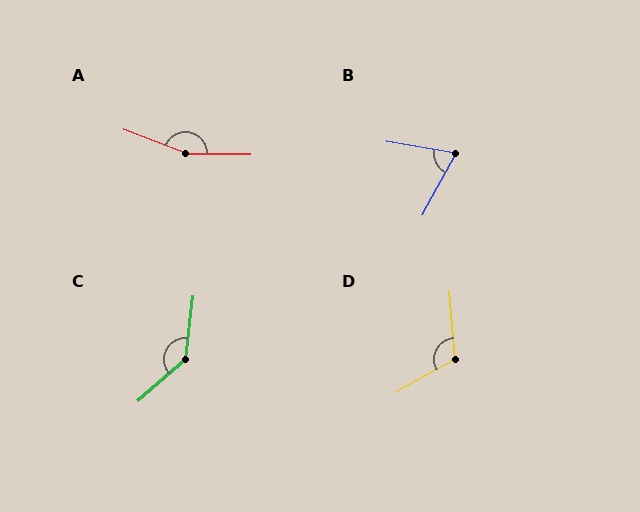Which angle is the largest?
A, at approximately 160 degrees.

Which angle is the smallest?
B, at approximately 71 degrees.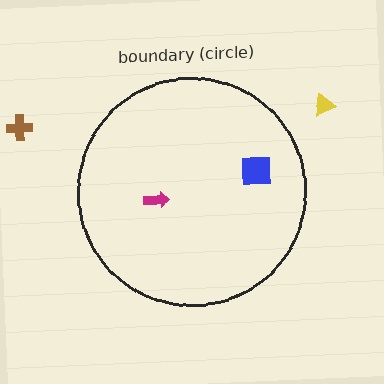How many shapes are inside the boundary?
2 inside, 2 outside.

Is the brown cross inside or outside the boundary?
Outside.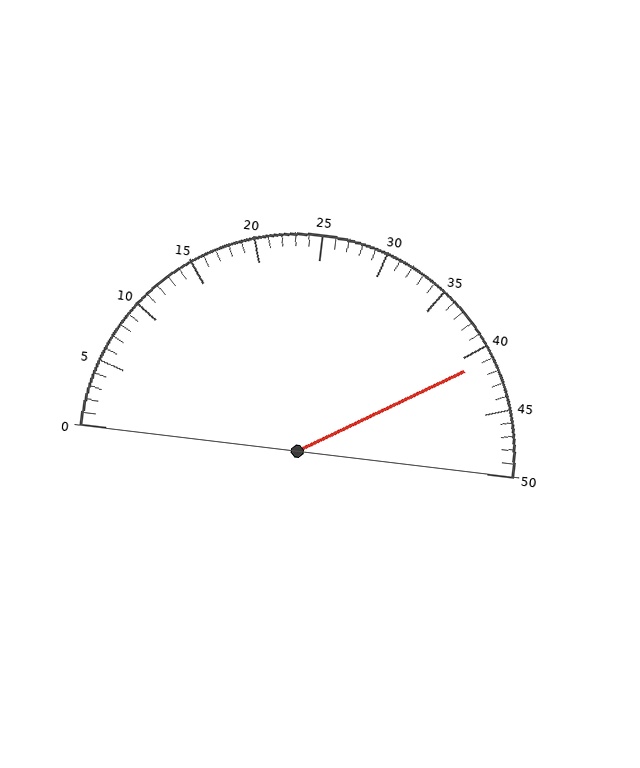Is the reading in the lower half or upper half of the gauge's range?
The reading is in the upper half of the range (0 to 50).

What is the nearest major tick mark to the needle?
The nearest major tick mark is 40.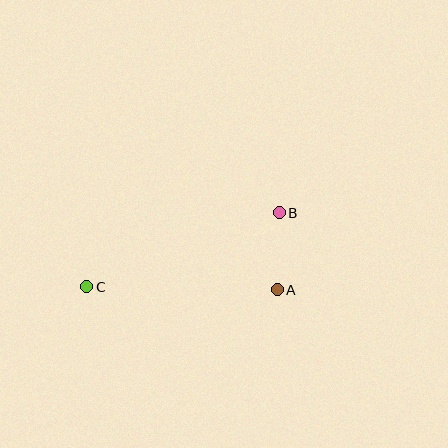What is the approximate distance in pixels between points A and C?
The distance between A and C is approximately 190 pixels.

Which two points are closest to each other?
Points A and B are closest to each other.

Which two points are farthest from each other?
Points B and C are farthest from each other.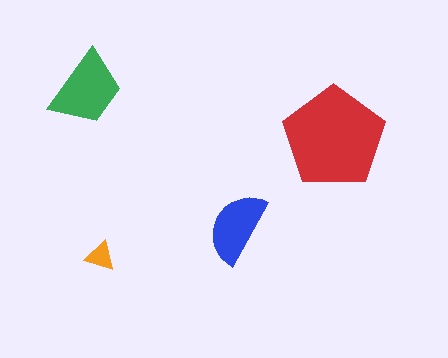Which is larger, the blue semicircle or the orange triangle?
The blue semicircle.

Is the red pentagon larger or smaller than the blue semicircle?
Larger.